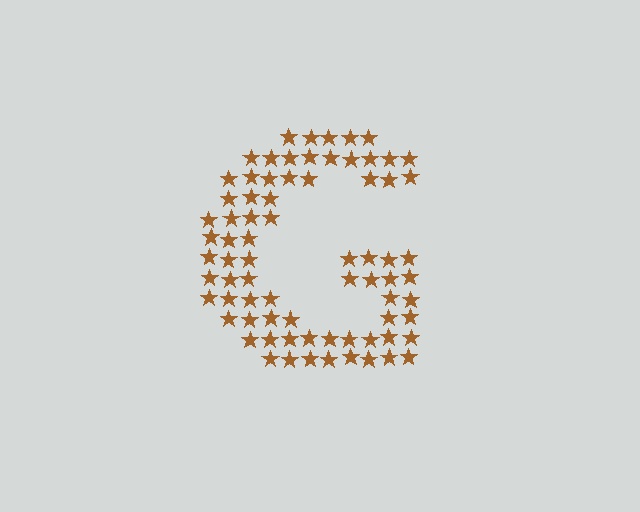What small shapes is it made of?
It is made of small stars.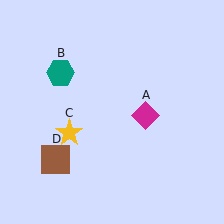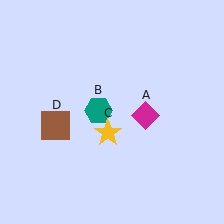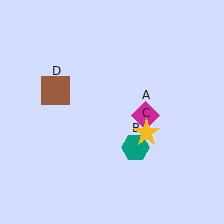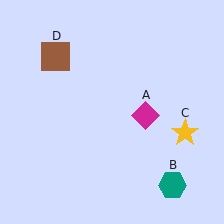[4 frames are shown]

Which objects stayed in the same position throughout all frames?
Magenta diamond (object A) remained stationary.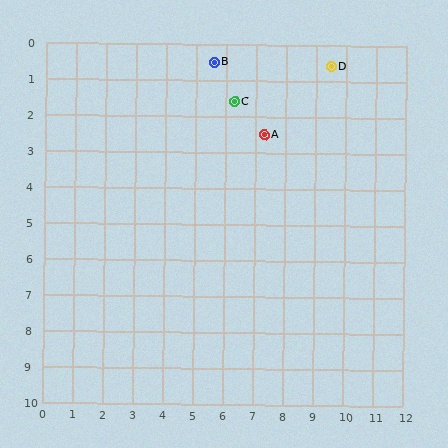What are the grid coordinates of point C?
Point C is at approximately (6.3, 1.6).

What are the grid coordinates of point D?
Point D is at approximately (9.5, 0.6).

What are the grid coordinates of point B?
Point B is at approximately (5.6, 0.5).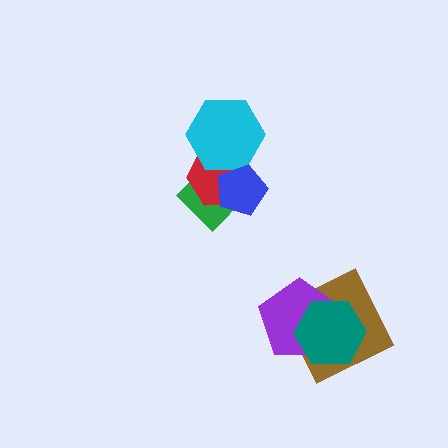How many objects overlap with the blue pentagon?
3 objects overlap with the blue pentagon.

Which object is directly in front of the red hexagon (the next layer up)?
The cyan hexagon is directly in front of the red hexagon.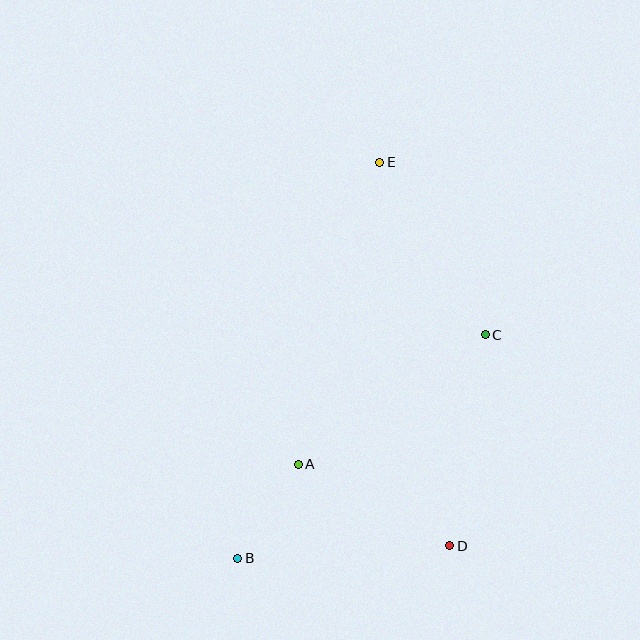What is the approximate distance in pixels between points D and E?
The distance between D and E is approximately 390 pixels.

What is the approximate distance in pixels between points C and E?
The distance between C and E is approximately 202 pixels.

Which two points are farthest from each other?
Points B and E are farthest from each other.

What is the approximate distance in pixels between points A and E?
The distance between A and E is approximately 313 pixels.